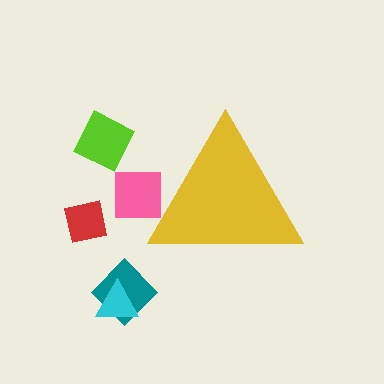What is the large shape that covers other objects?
A yellow triangle.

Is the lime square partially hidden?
No, the lime square is fully visible.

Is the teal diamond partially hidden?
No, the teal diamond is fully visible.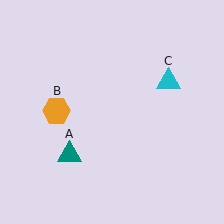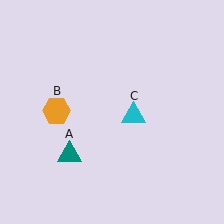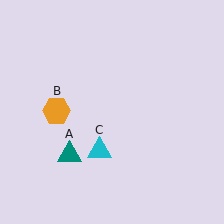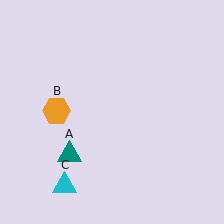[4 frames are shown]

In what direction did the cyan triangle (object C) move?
The cyan triangle (object C) moved down and to the left.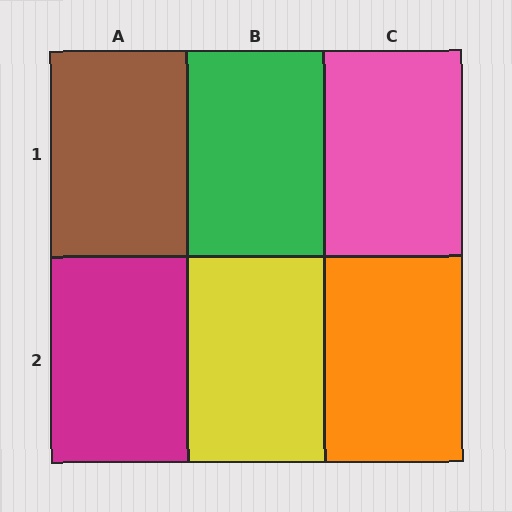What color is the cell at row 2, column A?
Magenta.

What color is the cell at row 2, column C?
Orange.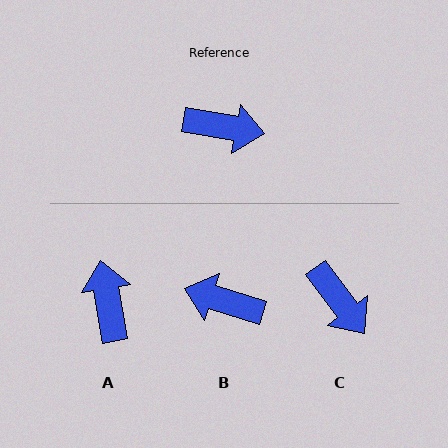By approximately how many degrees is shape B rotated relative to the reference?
Approximately 172 degrees counter-clockwise.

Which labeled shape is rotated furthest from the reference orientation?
B, about 172 degrees away.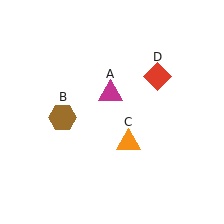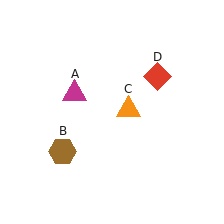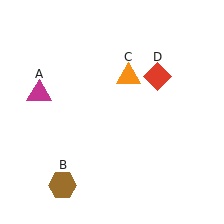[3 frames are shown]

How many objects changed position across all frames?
3 objects changed position: magenta triangle (object A), brown hexagon (object B), orange triangle (object C).